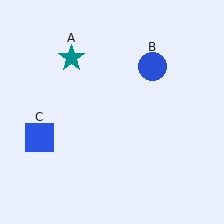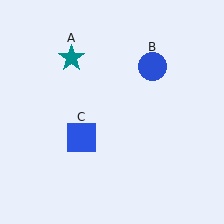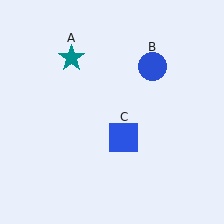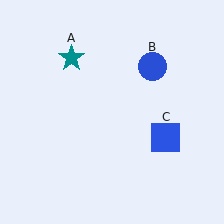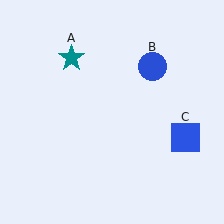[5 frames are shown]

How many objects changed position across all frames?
1 object changed position: blue square (object C).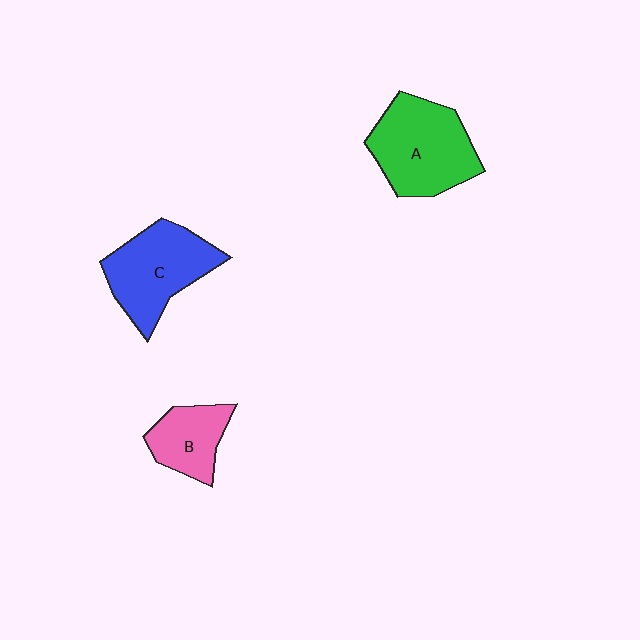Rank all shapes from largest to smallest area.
From largest to smallest: A (green), C (blue), B (pink).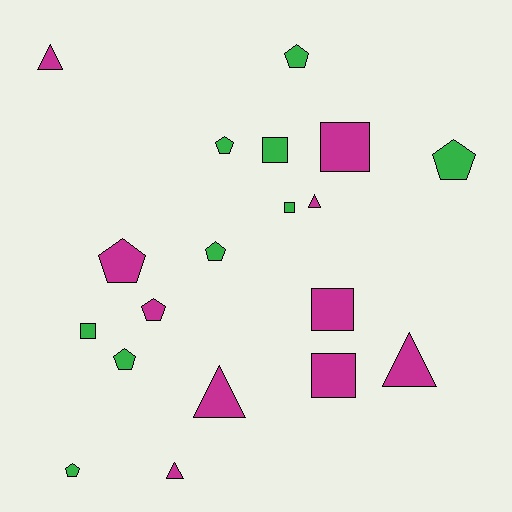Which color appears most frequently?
Magenta, with 10 objects.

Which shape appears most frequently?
Pentagon, with 8 objects.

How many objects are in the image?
There are 19 objects.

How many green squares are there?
There are 3 green squares.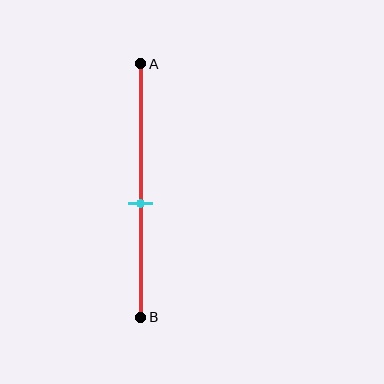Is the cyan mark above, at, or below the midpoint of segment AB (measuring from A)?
The cyan mark is below the midpoint of segment AB.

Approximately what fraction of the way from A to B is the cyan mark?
The cyan mark is approximately 55% of the way from A to B.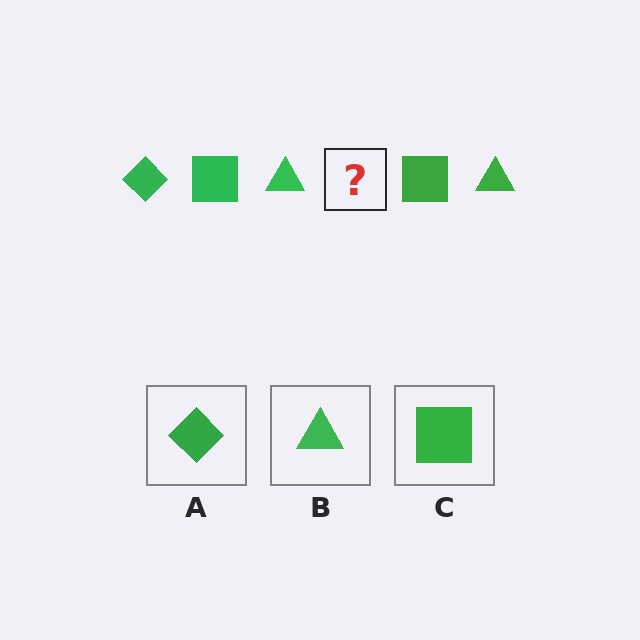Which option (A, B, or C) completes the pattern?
A.